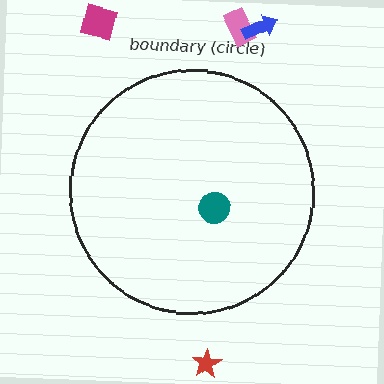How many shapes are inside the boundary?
1 inside, 4 outside.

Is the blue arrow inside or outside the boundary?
Outside.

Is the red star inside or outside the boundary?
Outside.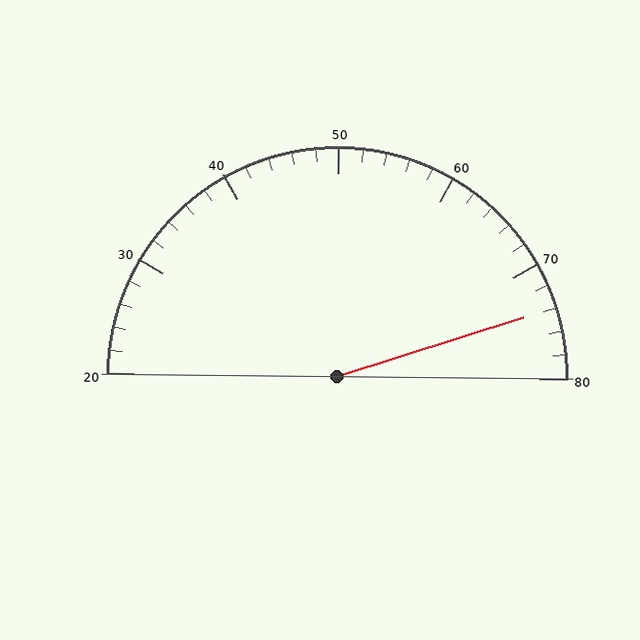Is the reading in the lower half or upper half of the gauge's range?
The reading is in the upper half of the range (20 to 80).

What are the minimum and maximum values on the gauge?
The gauge ranges from 20 to 80.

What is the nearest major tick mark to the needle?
The nearest major tick mark is 70.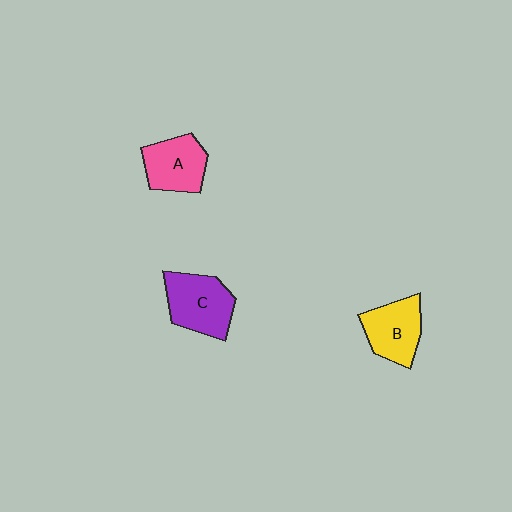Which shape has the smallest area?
Shape A (pink).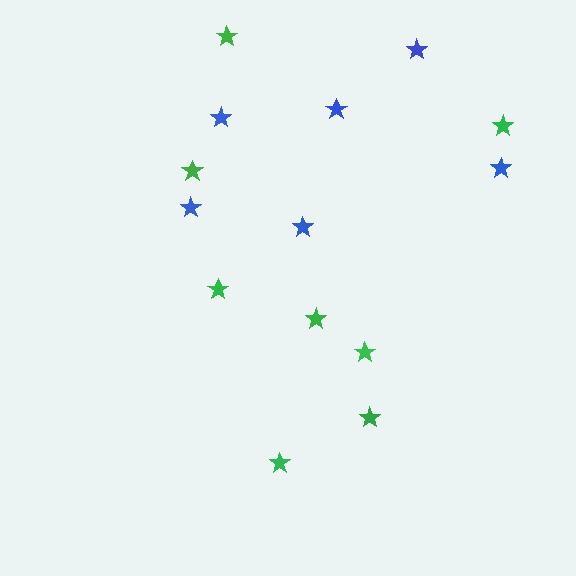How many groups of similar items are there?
There are 2 groups: one group of green stars (8) and one group of blue stars (6).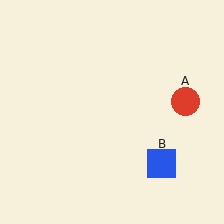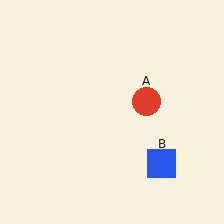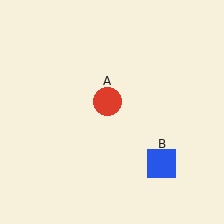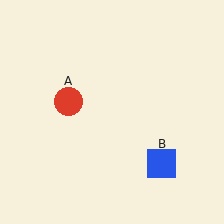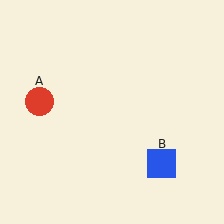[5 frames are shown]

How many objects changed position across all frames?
1 object changed position: red circle (object A).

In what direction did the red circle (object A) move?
The red circle (object A) moved left.